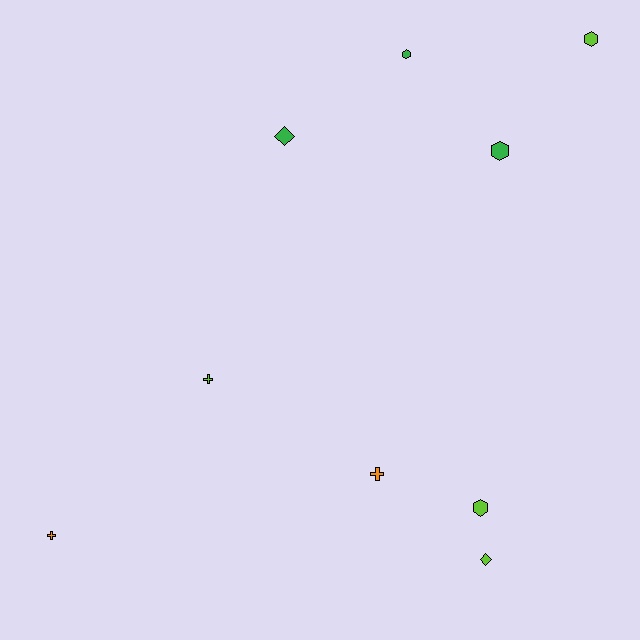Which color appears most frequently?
Lime, with 4 objects.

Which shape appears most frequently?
Hexagon, with 4 objects.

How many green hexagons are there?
There are 2 green hexagons.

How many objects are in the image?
There are 9 objects.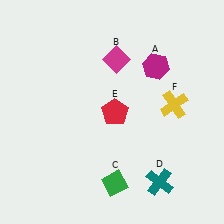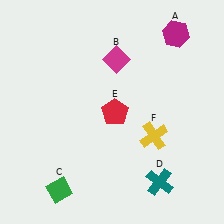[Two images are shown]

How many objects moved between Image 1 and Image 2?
3 objects moved between the two images.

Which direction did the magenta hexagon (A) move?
The magenta hexagon (A) moved up.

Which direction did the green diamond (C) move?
The green diamond (C) moved left.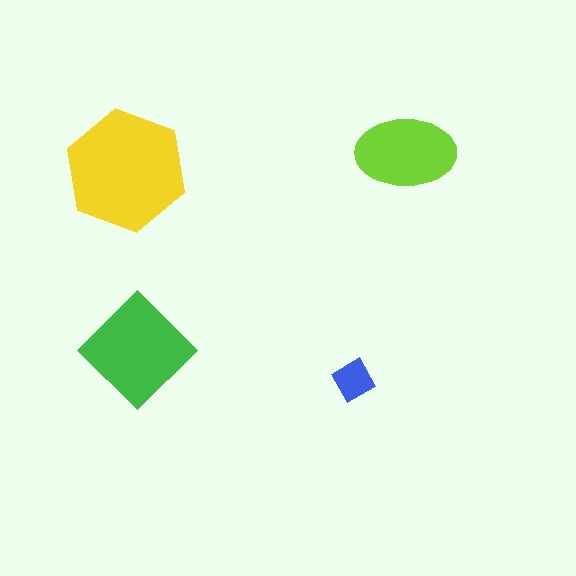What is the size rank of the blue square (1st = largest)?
4th.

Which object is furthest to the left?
The yellow hexagon is leftmost.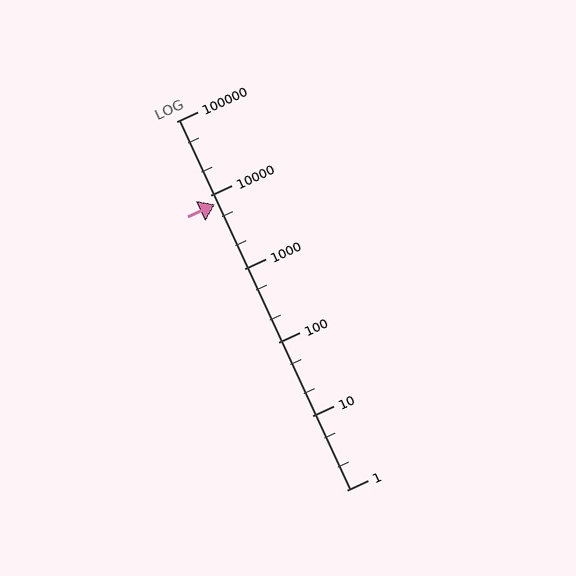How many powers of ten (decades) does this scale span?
The scale spans 5 decades, from 1 to 100000.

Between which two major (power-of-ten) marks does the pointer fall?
The pointer is between 1000 and 10000.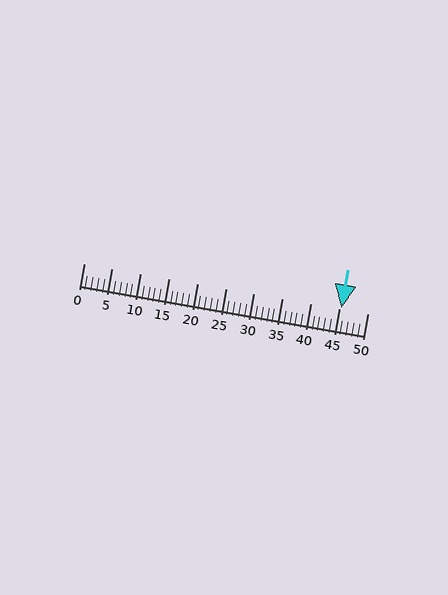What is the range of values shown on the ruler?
The ruler shows values from 0 to 50.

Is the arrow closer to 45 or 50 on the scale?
The arrow is closer to 45.